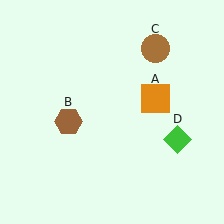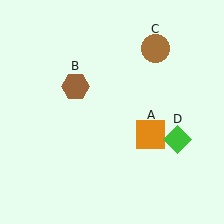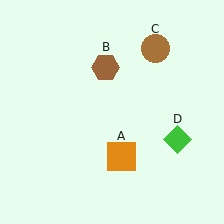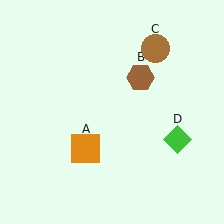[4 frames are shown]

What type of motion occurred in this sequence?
The orange square (object A), brown hexagon (object B) rotated clockwise around the center of the scene.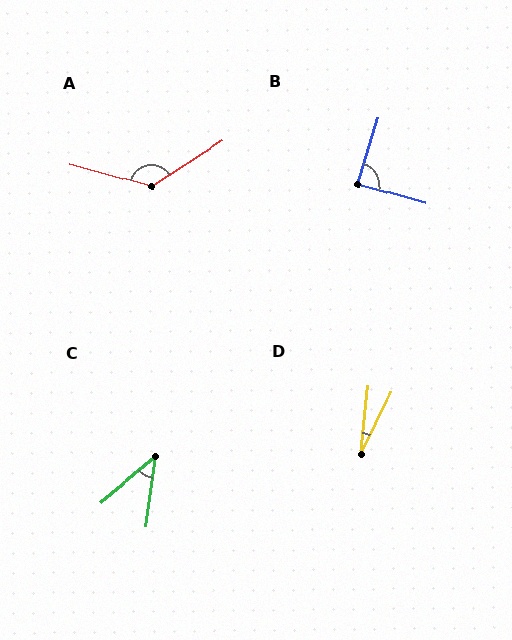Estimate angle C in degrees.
Approximately 43 degrees.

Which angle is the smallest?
D, at approximately 20 degrees.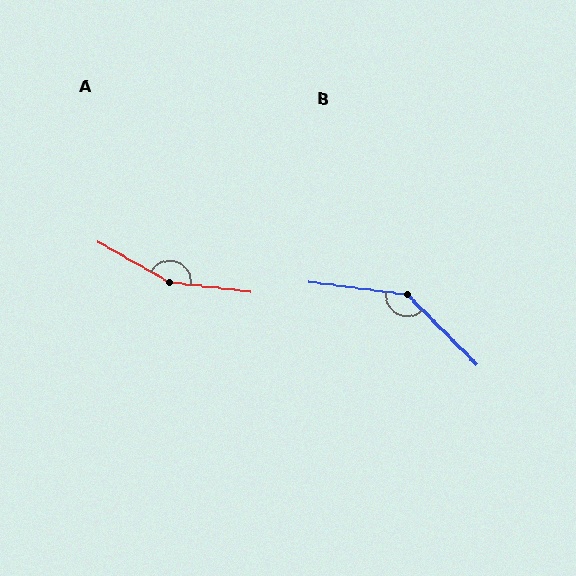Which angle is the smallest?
B, at approximately 142 degrees.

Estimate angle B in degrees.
Approximately 142 degrees.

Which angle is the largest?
A, at approximately 158 degrees.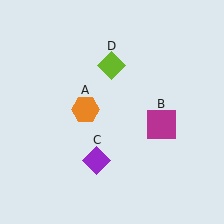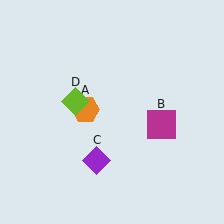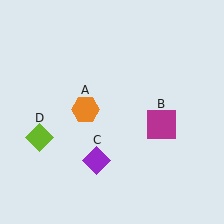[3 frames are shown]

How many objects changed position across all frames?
1 object changed position: lime diamond (object D).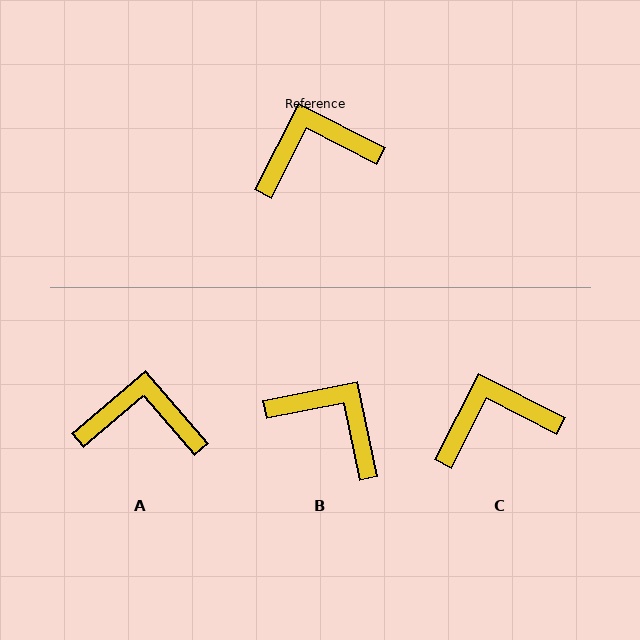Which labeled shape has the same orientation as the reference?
C.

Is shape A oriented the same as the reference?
No, it is off by about 22 degrees.